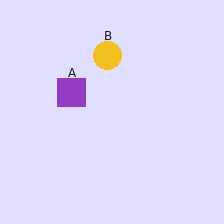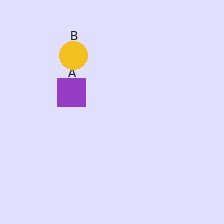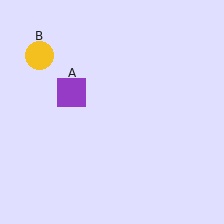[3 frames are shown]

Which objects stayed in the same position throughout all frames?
Purple square (object A) remained stationary.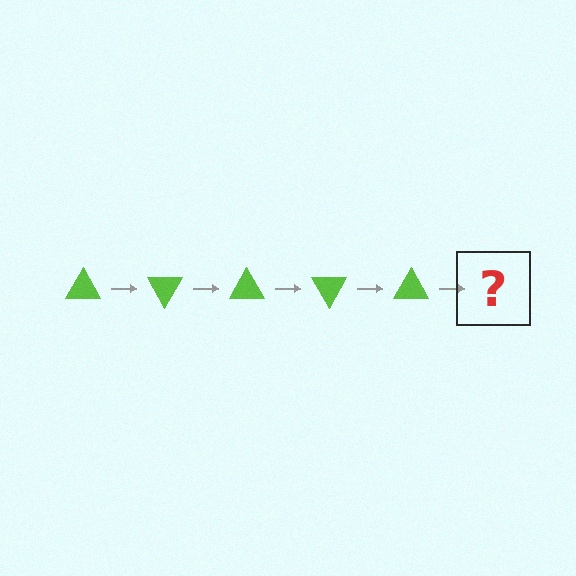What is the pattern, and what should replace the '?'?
The pattern is that the triangle rotates 60 degrees each step. The '?' should be a lime triangle rotated 300 degrees.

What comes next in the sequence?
The next element should be a lime triangle rotated 300 degrees.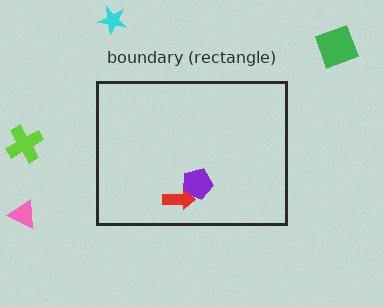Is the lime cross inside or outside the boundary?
Outside.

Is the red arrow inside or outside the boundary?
Inside.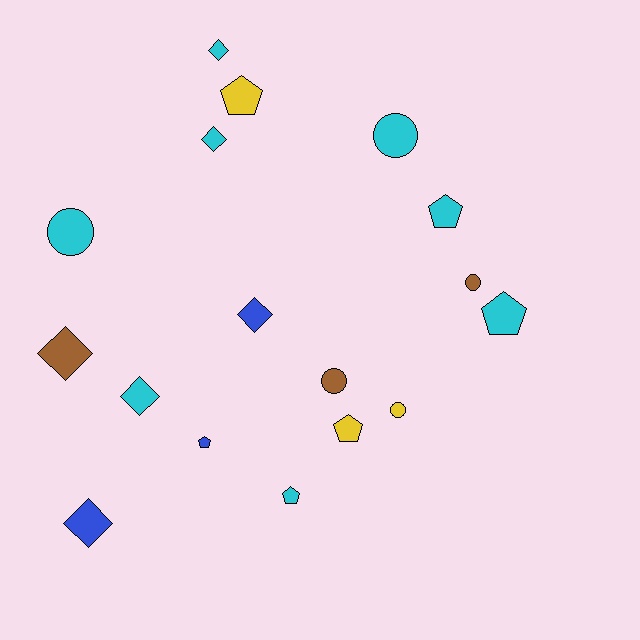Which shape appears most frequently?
Pentagon, with 6 objects.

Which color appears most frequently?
Cyan, with 8 objects.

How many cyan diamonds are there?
There are 3 cyan diamonds.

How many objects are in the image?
There are 17 objects.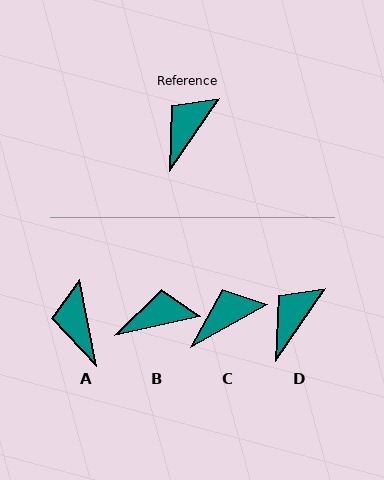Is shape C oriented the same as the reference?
No, it is off by about 27 degrees.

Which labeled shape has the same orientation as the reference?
D.